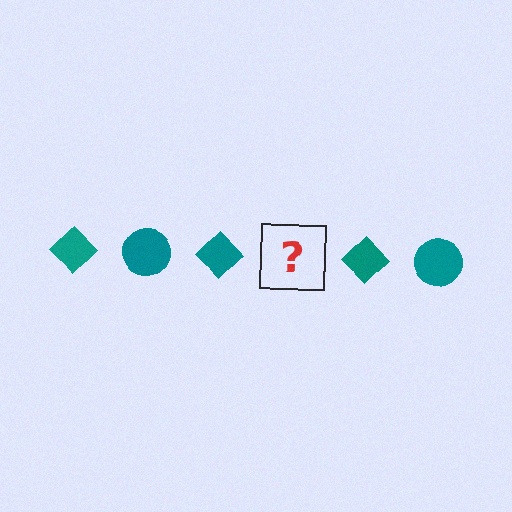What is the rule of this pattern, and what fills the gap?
The rule is that the pattern cycles through diamond, circle shapes in teal. The gap should be filled with a teal circle.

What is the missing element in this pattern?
The missing element is a teal circle.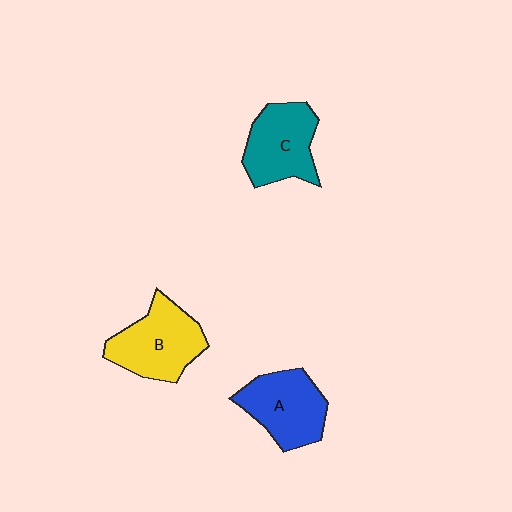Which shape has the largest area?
Shape B (yellow).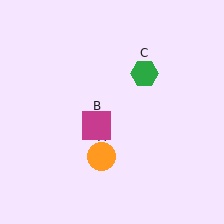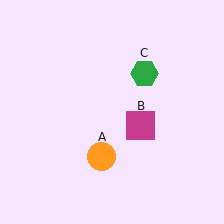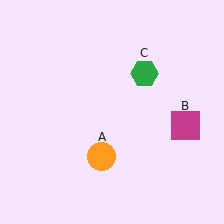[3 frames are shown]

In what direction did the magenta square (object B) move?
The magenta square (object B) moved right.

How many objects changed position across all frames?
1 object changed position: magenta square (object B).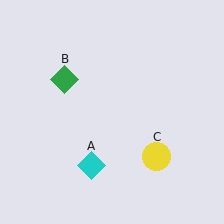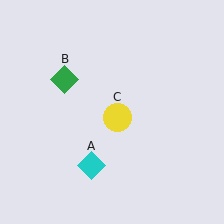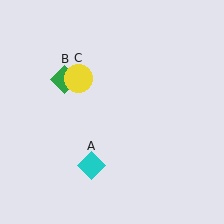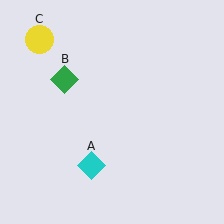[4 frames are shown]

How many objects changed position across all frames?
1 object changed position: yellow circle (object C).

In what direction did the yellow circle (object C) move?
The yellow circle (object C) moved up and to the left.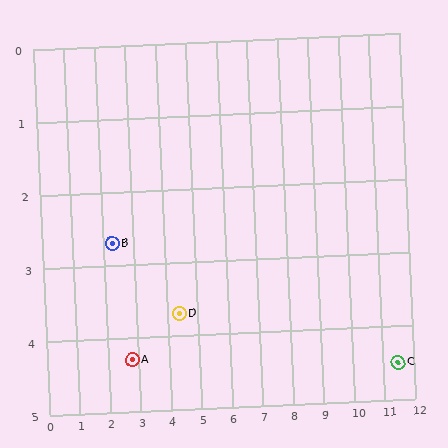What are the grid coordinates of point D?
Point D is at approximately (4.4, 3.7).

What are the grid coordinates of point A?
Point A is at approximately (2.8, 4.3).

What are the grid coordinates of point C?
Point C is at approximately (11.5, 4.5).